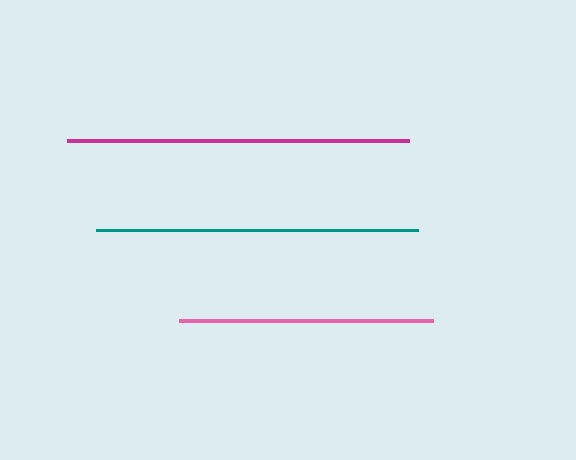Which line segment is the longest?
The magenta line is the longest at approximately 342 pixels.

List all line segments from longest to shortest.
From longest to shortest: magenta, teal, pink.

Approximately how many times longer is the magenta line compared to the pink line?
The magenta line is approximately 1.4 times the length of the pink line.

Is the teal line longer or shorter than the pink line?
The teal line is longer than the pink line.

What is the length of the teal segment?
The teal segment is approximately 323 pixels long.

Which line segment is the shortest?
The pink line is the shortest at approximately 253 pixels.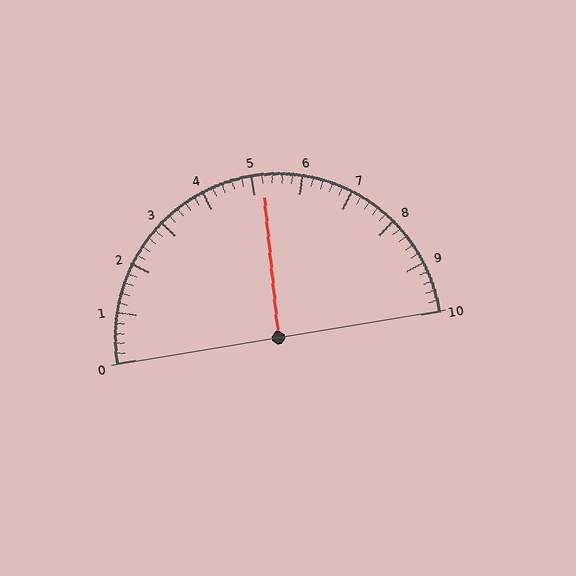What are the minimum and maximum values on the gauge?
The gauge ranges from 0 to 10.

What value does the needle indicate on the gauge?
The needle indicates approximately 5.2.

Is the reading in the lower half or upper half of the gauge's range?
The reading is in the upper half of the range (0 to 10).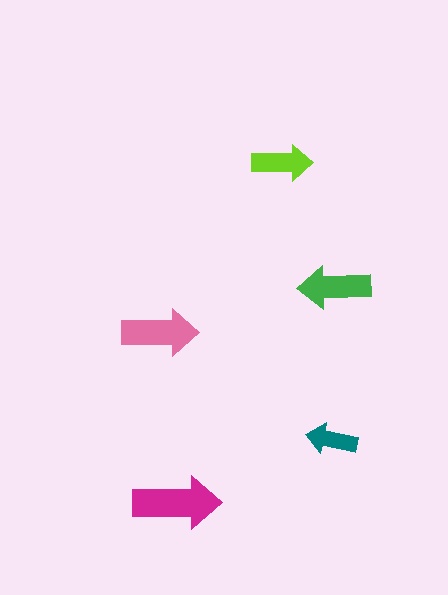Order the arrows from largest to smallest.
the magenta one, the pink one, the green one, the lime one, the teal one.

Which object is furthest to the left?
The pink arrow is leftmost.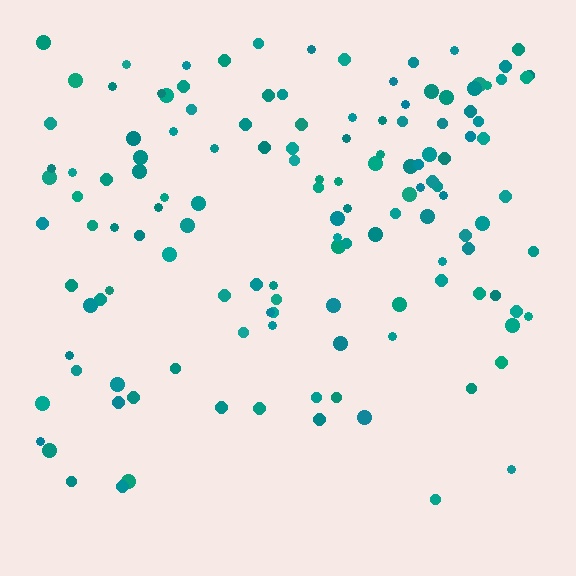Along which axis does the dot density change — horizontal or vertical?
Vertical.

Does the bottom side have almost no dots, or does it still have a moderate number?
Still a moderate number, just noticeably fewer than the top.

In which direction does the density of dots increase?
From bottom to top, with the top side densest.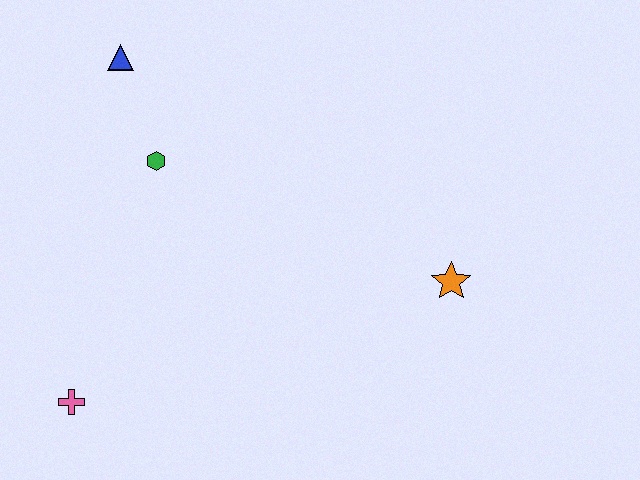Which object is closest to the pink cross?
The green hexagon is closest to the pink cross.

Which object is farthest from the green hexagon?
The orange star is farthest from the green hexagon.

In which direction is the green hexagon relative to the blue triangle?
The green hexagon is below the blue triangle.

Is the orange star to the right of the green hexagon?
Yes